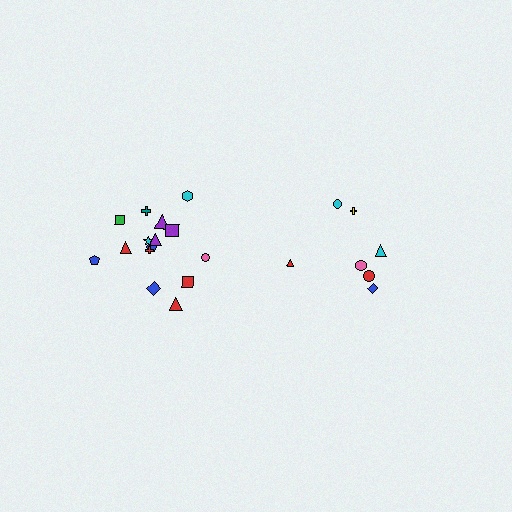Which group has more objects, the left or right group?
The left group.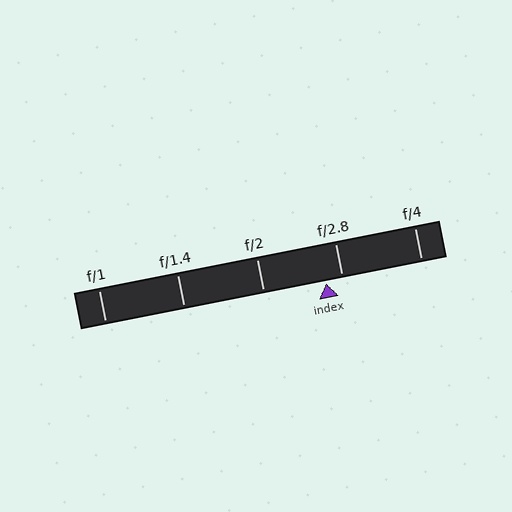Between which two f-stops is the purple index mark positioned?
The index mark is between f/2 and f/2.8.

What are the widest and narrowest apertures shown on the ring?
The widest aperture shown is f/1 and the narrowest is f/4.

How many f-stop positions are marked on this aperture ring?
There are 5 f-stop positions marked.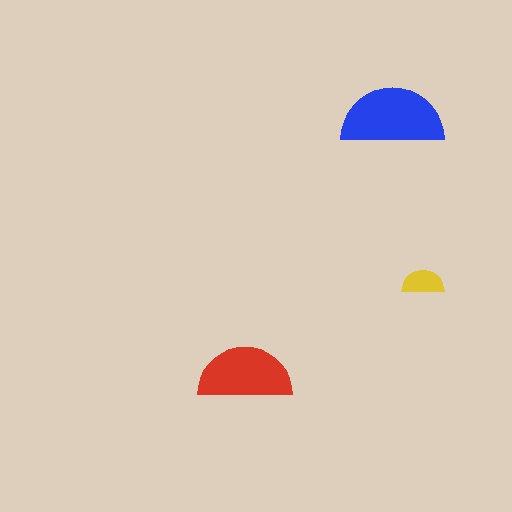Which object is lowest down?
The red semicircle is bottommost.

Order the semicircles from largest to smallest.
the blue one, the red one, the yellow one.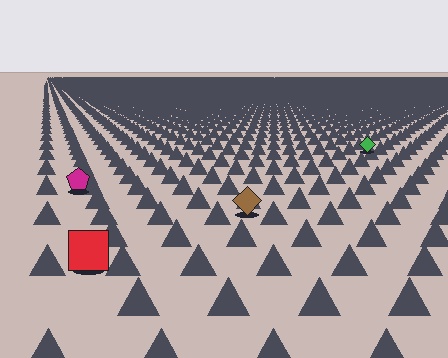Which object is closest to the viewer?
The red square is closest. The texture marks near it are larger and more spread out.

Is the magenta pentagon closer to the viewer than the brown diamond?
No. The brown diamond is closer — you can tell from the texture gradient: the ground texture is coarser near it.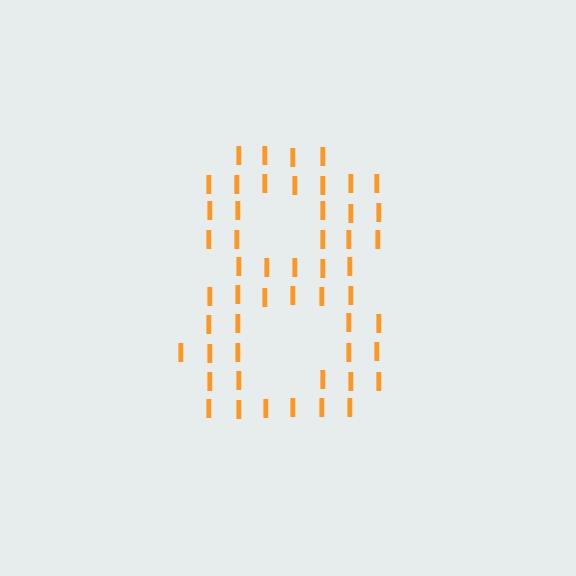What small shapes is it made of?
It is made of small letter I's.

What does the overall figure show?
The overall figure shows the digit 8.